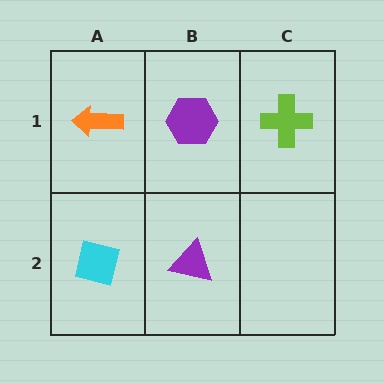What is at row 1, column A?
An orange arrow.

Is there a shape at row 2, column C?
No, that cell is empty.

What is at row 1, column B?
A purple hexagon.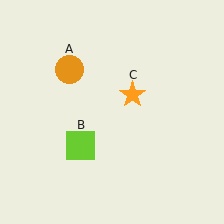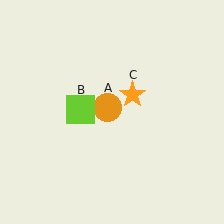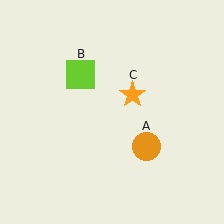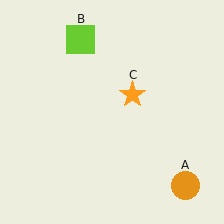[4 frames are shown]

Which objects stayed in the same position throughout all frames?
Orange star (object C) remained stationary.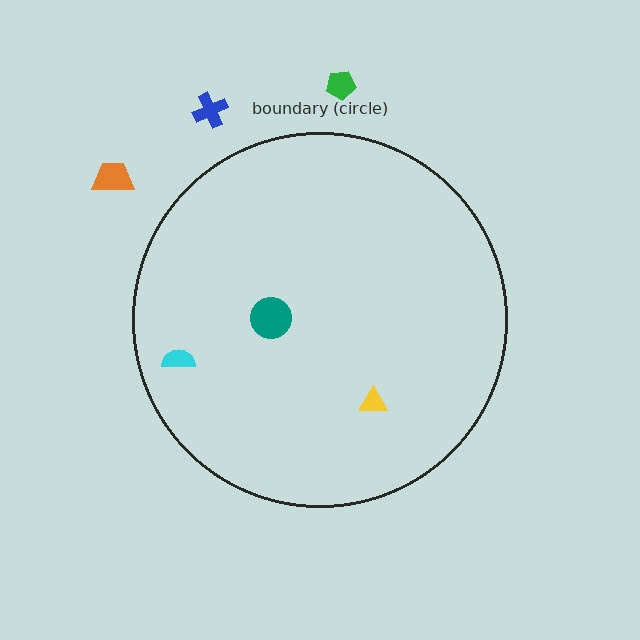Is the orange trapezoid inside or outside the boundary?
Outside.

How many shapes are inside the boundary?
3 inside, 3 outside.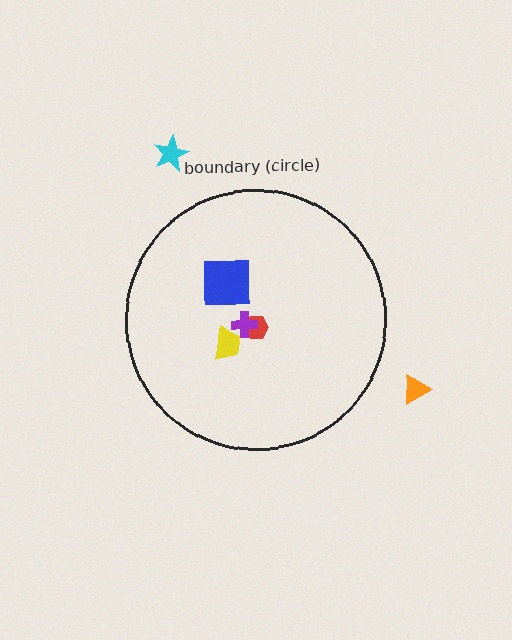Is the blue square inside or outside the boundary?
Inside.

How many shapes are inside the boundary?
4 inside, 2 outside.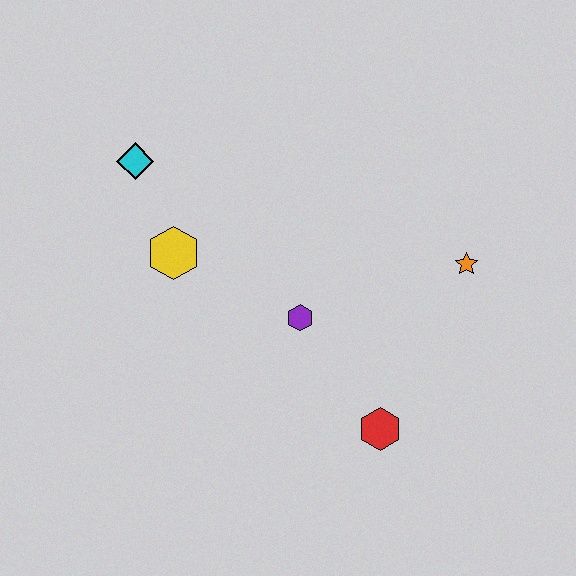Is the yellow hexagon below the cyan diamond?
Yes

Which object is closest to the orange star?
The purple hexagon is closest to the orange star.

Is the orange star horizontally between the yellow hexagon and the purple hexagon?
No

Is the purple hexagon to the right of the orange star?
No